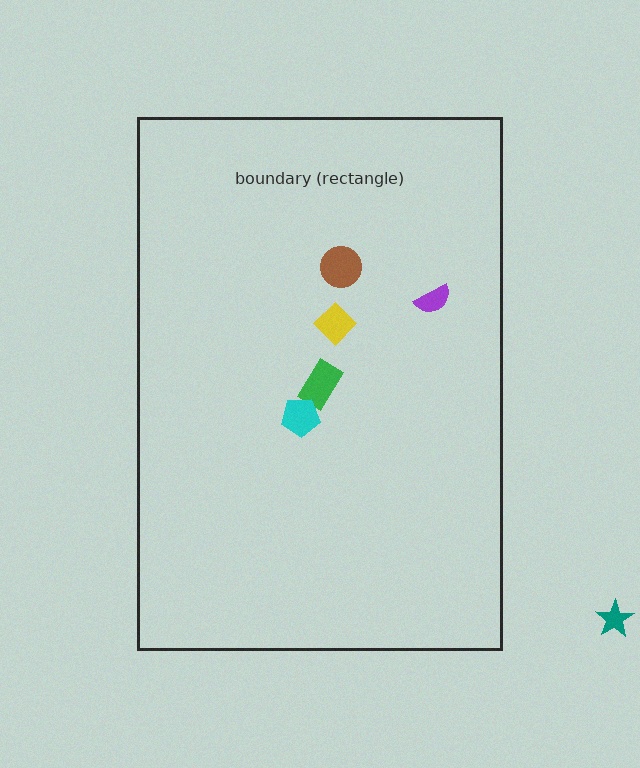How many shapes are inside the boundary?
5 inside, 1 outside.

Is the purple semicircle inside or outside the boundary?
Inside.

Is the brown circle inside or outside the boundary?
Inside.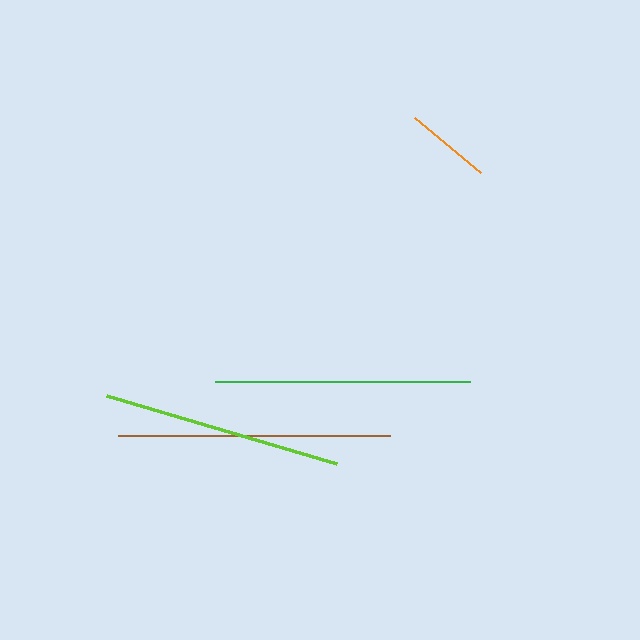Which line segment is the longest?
The brown line is the longest at approximately 272 pixels.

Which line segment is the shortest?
The orange line is the shortest at approximately 86 pixels.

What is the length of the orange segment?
The orange segment is approximately 86 pixels long.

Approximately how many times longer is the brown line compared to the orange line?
The brown line is approximately 3.2 times the length of the orange line.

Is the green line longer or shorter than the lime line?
The green line is longer than the lime line.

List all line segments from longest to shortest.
From longest to shortest: brown, green, lime, orange.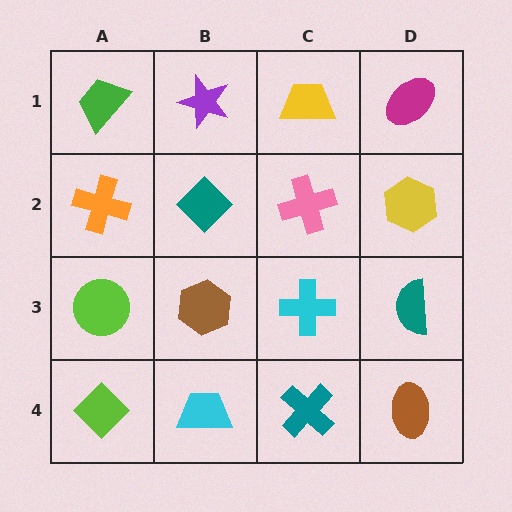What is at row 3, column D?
A teal semicircle.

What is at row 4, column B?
A cyan trapezoid.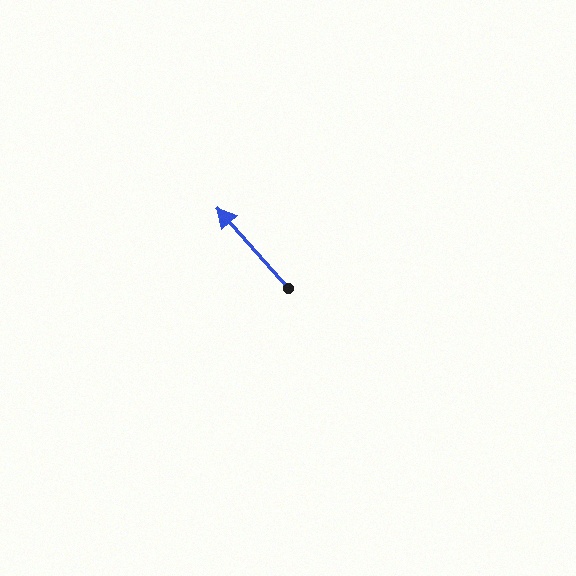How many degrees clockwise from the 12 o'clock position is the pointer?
Approximately 318 degrees.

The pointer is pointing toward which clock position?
Roughly 11 o'clock.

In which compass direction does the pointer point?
Northwest.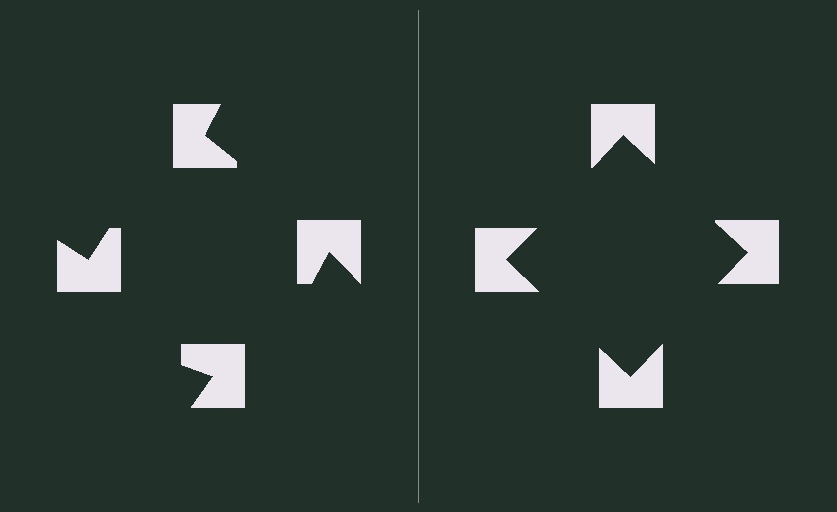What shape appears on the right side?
An illusory square.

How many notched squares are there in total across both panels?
8 — 4 on each side.